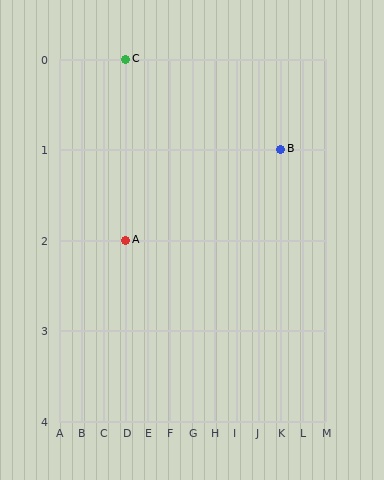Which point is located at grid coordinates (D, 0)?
Point C is at (D, 0).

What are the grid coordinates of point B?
Point B is at grid coordinates (K, 1).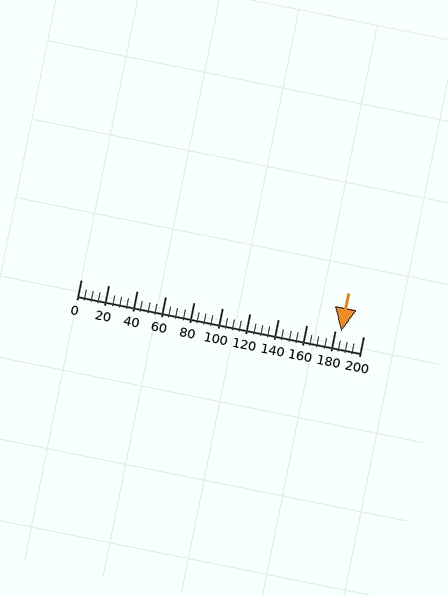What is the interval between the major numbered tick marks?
The major tick marks are spaced 20 units apart.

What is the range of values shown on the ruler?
The ruler shows values from 0 to 200.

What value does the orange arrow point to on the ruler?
The orange arrow points to approximately 185.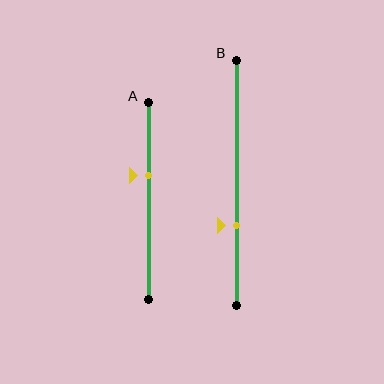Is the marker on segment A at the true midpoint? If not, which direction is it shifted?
No, the marker on segment A is shifted upward by about 13% of the segment length.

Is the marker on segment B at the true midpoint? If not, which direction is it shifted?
No, the marker on segment B is shifted downward by about 17% of the segment length.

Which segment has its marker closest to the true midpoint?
Segment A has its marker closest to the true midpoint.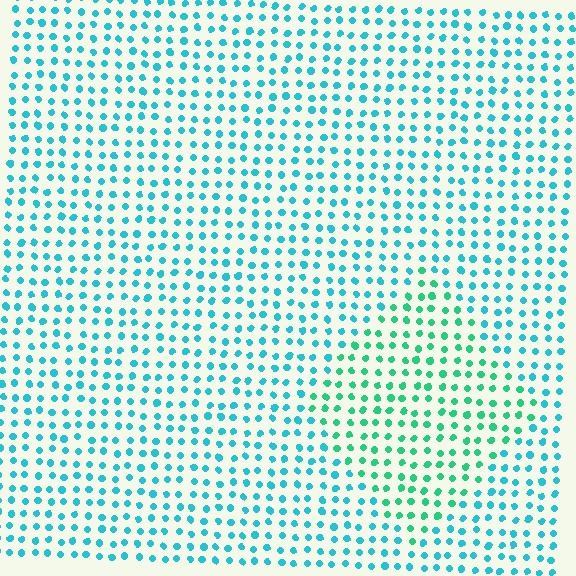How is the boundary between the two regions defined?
The boundary is defined purely by a slight shift in hue (about 33 degrees). Spacing, size, and orientation are identical on both sides.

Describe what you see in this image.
The image is filled with small cyan elements in a uniform arrangement. A diamond-shaped region is visible where the elements are tinted to a slightly different hue, forming a subtle color boundary.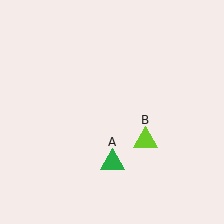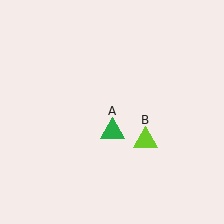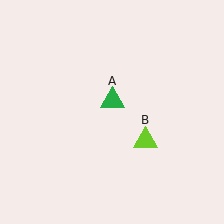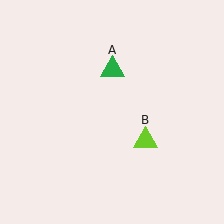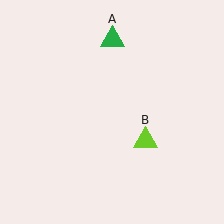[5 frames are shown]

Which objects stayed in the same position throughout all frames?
Lime triangle (object B) remained stationary.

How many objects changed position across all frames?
1 object changed position: green triangle (object A).